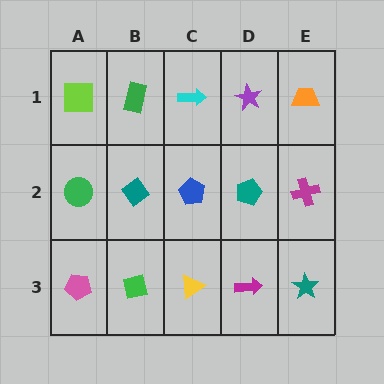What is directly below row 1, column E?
A magenta cross.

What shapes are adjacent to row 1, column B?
A teal diamond (row 2, column B), a lime square (row 1, column A), a cyan arrow (row 1, column C).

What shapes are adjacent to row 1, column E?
A magenta cross (row 2, column E), a purple star (row 1, column D).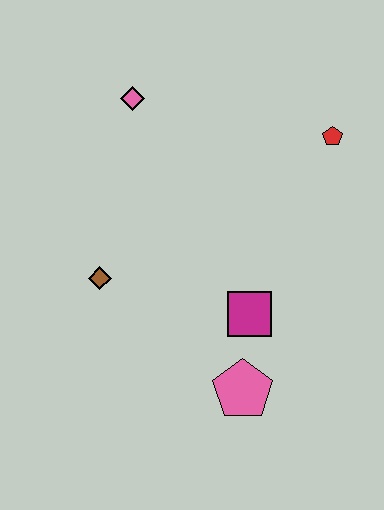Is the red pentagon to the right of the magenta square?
Yes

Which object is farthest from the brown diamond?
The red pentagon is farthest from the brown diamond.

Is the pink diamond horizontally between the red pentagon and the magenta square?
No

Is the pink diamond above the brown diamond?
Yes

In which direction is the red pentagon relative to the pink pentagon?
The red pentagon is above the pink pentagon.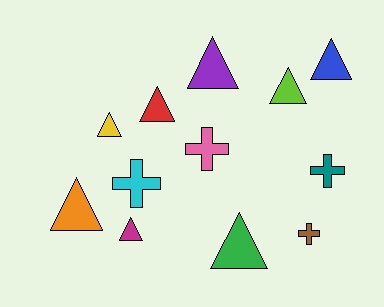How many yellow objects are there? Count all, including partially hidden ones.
There is 1 yellow object.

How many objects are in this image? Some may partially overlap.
There are 12 objects.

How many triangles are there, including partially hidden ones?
There are 8 triangles.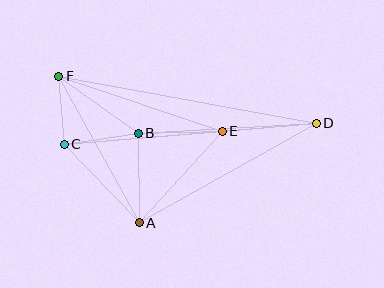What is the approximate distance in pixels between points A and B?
The distance between A and B is approximately 89 pixels.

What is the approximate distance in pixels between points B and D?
The distance between B and D is approximately 178 pixels.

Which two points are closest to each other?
Points C and F are closest to each other.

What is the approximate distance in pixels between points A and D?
The distance between A and D is approximately 203 pixels.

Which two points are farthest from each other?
Points D and F are farthest from each other.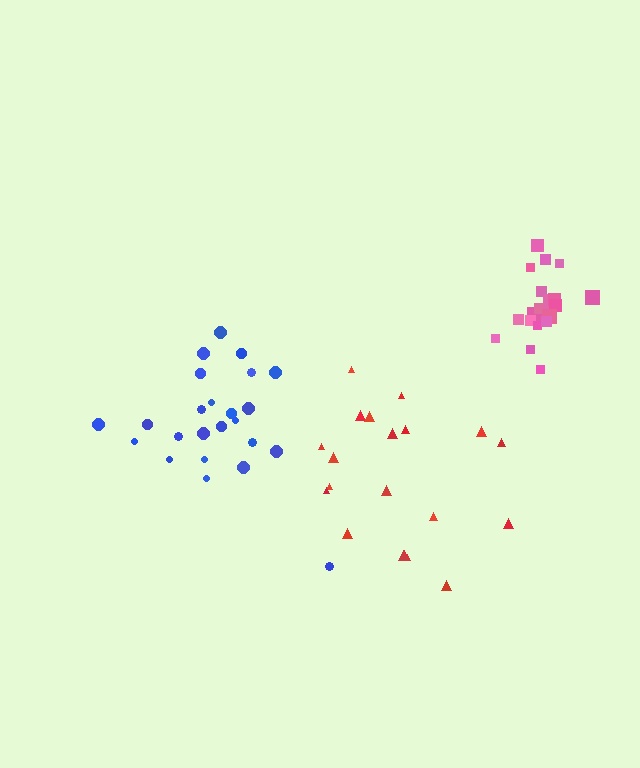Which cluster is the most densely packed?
Pink.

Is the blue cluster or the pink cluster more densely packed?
Pink.